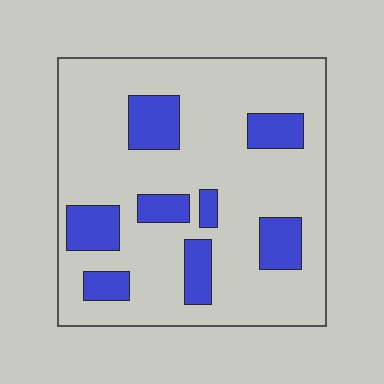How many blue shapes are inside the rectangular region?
8.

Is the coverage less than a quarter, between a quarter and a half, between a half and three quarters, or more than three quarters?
Less than a quarter.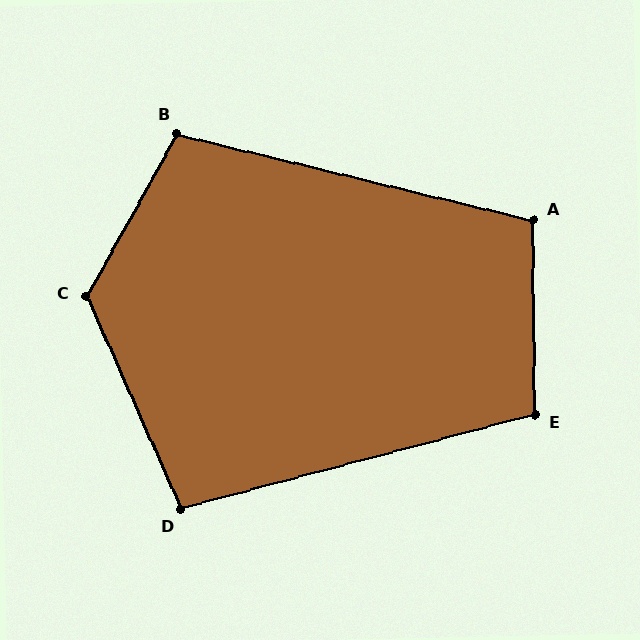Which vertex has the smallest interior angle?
D, at approximately 99 degrees.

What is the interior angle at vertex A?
Approximately 104 degrees (obtuse).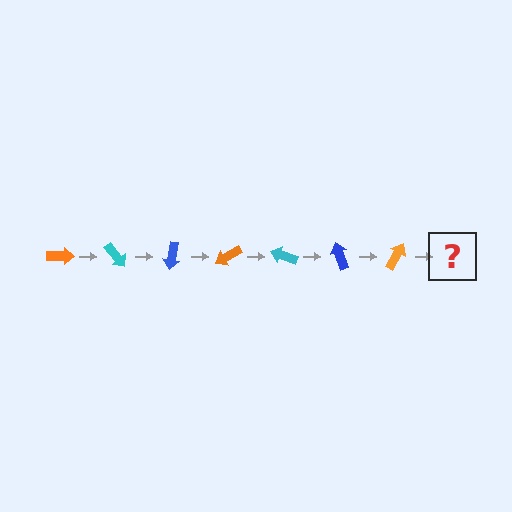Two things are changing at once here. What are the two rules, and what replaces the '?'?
The two rules are that it rotates 50 degrees each step and the color cycles through orange, cyan, and blue. The '?' should be a cyan arrow, rotated 350 degrees from the start.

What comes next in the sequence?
The next element should be a cyan arrow, rotated 350 degrees from the start.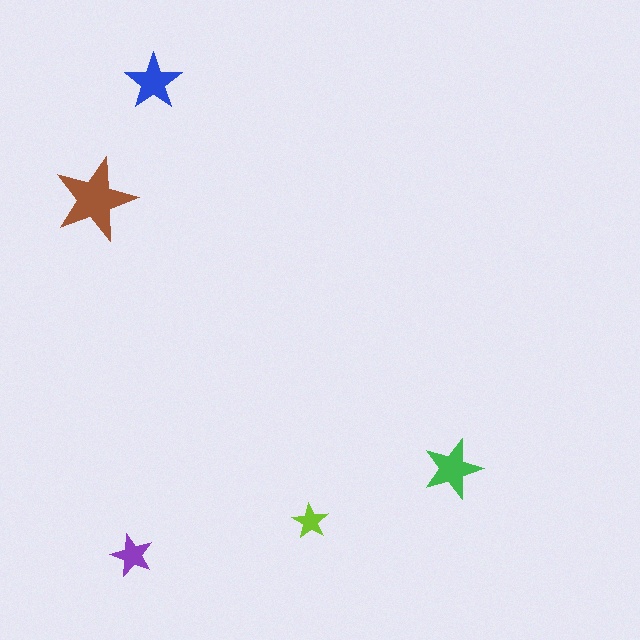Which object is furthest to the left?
The brown star is leftmost.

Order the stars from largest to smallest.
the brown one, the green one, the blue one, the purple one, the lime one.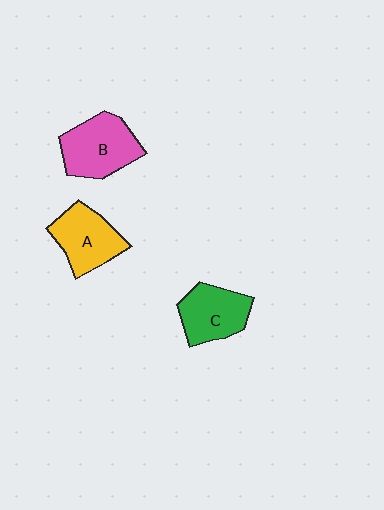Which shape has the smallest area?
Shape C (green).